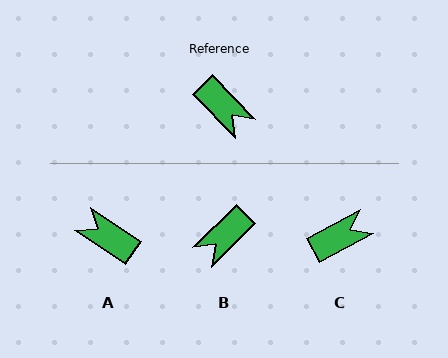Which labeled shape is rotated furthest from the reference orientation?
A, about 168 degrees away.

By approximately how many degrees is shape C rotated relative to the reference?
Approximately 74 degrees counter-clockwise.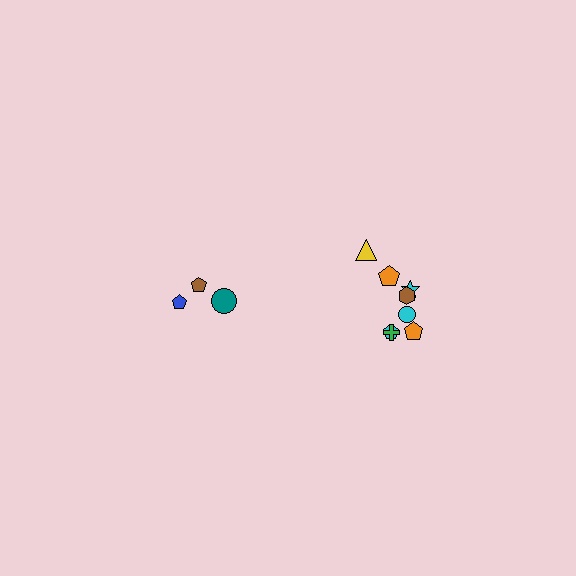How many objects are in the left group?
There are 3 objects.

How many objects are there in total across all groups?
There are 11 objects.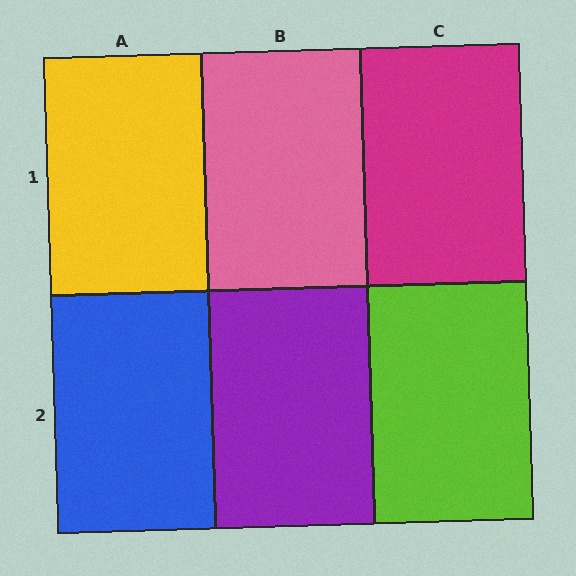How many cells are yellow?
1 cell is yellow.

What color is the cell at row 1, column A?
Yellow.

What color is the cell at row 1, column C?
Magenta.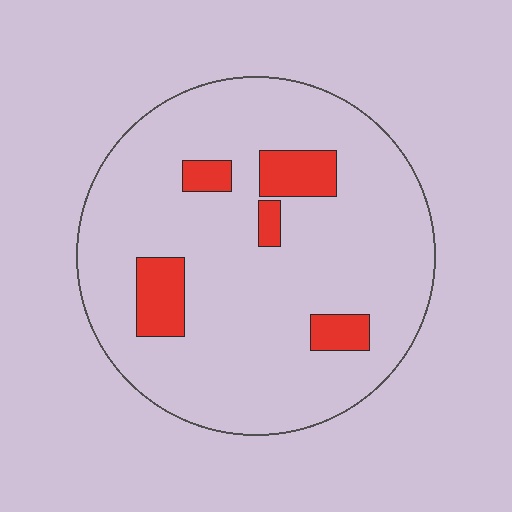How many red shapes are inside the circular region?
5.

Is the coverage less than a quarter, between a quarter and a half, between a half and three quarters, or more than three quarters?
Less than a quarter.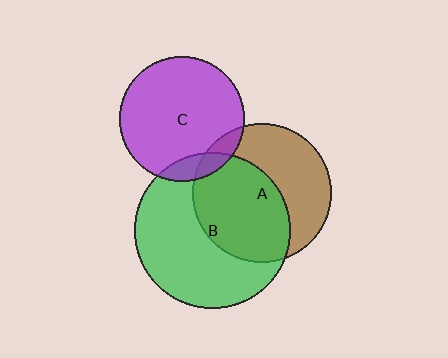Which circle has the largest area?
Circle B (green).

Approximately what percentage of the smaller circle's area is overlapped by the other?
Approximately 55%.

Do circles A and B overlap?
Yes.